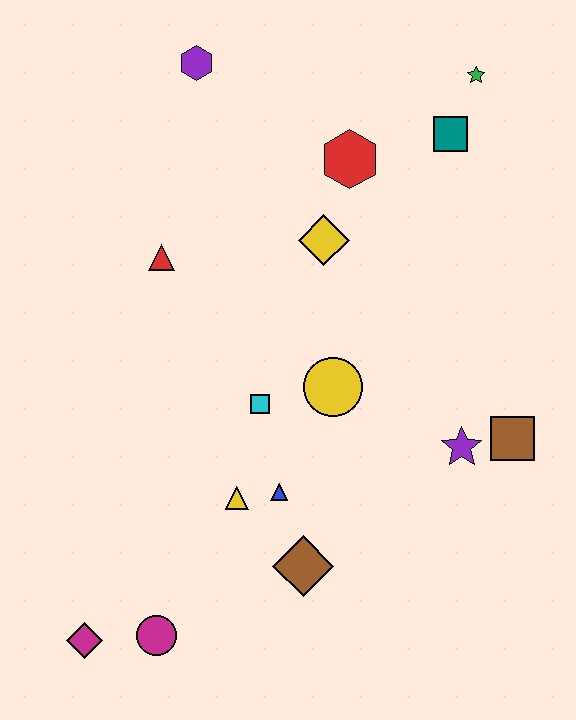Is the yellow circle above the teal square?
No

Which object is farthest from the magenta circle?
The green star is farthest from the magenta circle.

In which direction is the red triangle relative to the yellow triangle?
The red triangle is above the yellow triangle.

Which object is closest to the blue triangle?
The yellow triangle is closest to the blue triangle.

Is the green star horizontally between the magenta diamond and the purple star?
No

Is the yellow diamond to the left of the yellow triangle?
No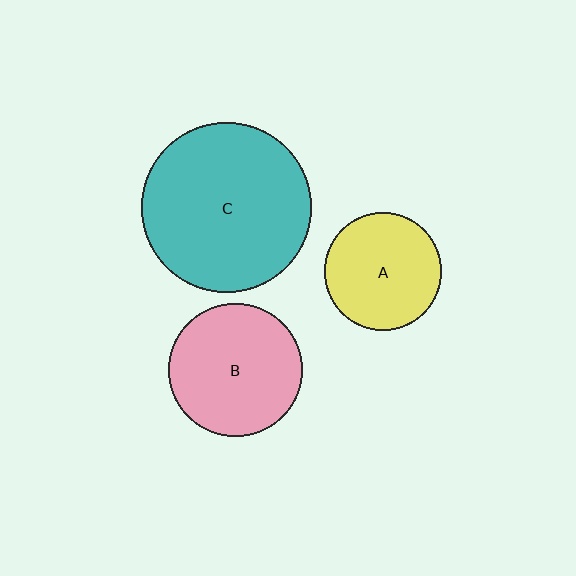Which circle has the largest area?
Circle C (teal).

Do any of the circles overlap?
No, none of the circles overlap.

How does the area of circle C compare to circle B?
Approximately 1.6 times.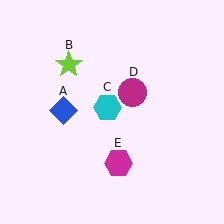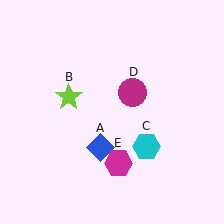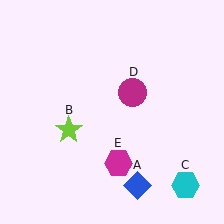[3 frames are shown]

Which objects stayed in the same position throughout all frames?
Magenta circle (object D) and magenta hexagon (object E) remained stationary.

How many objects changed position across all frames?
3 objects changed position: blue diamond (object A), lime star (object B), cyan hexagon (object C).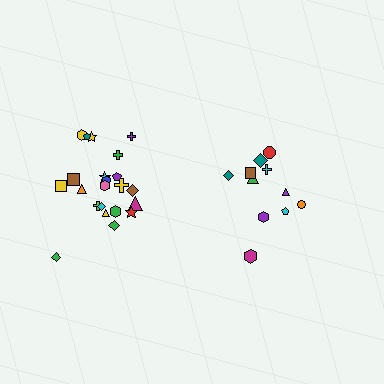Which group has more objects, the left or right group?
The left group.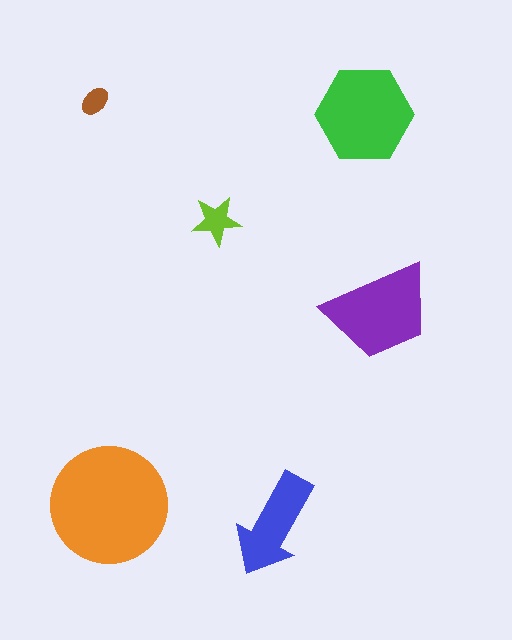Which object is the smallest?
The brown ellipse.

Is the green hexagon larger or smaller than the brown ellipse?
Larger.